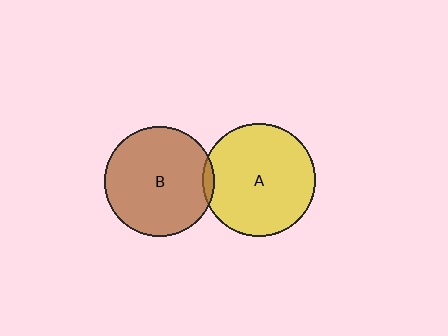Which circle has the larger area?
Circle A (yellow).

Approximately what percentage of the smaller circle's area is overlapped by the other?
Approximately 5%.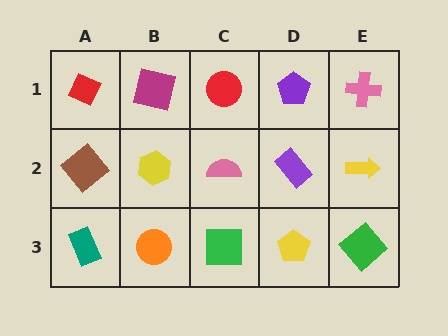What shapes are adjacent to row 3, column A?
A brown diamond (row 2, column A), an orange circle (row 3, column B).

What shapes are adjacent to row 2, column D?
A purple pentagon (row 1, column D), a yellow pentagon (row 3, column D), a pink semicircle (row 2, column C), a yellow arrow (row 2, column E).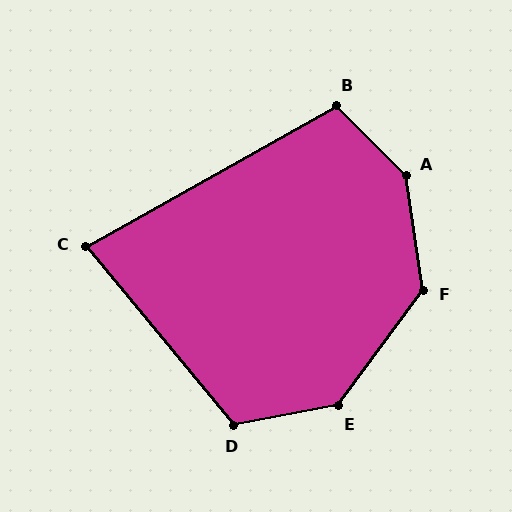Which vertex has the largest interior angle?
A, at approximately 143 degrees.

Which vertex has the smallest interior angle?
C, at approximately 80 degrees.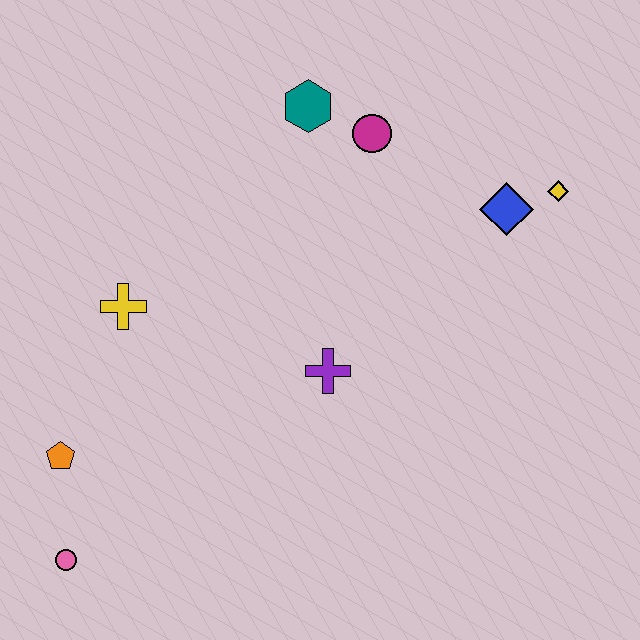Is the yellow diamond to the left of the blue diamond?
No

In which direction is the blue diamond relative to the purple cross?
The blue diamond is to the right of the purple cross.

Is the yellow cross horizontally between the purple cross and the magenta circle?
No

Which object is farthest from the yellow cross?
The yellow diamond is farthest from the yellow cross.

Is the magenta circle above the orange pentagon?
Yes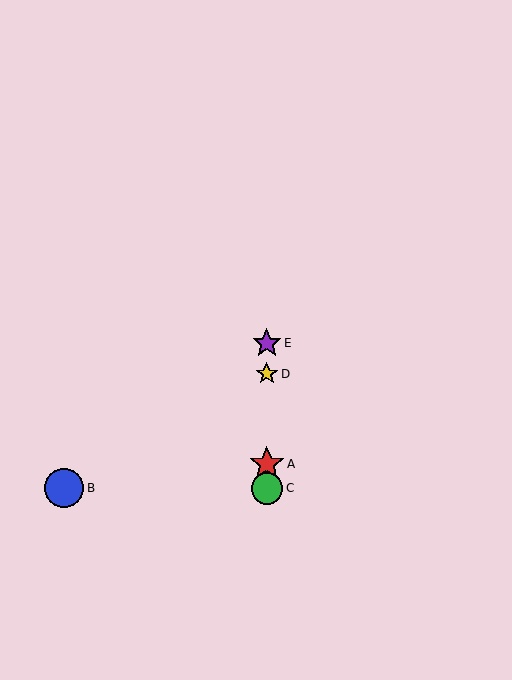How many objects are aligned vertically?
4 objects (A, C, D, E) are aligned vertically.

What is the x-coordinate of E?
Object E is at x≈267.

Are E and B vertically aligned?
No, E is at x≈267 and B is at x≈64.